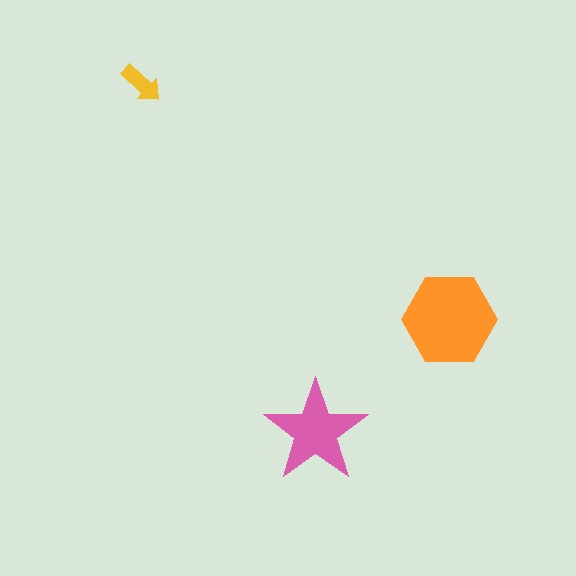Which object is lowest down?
The pink star is bottommost.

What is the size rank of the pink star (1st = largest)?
2nd.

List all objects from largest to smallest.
The orange hexagon, the pink star, the yellow arrow.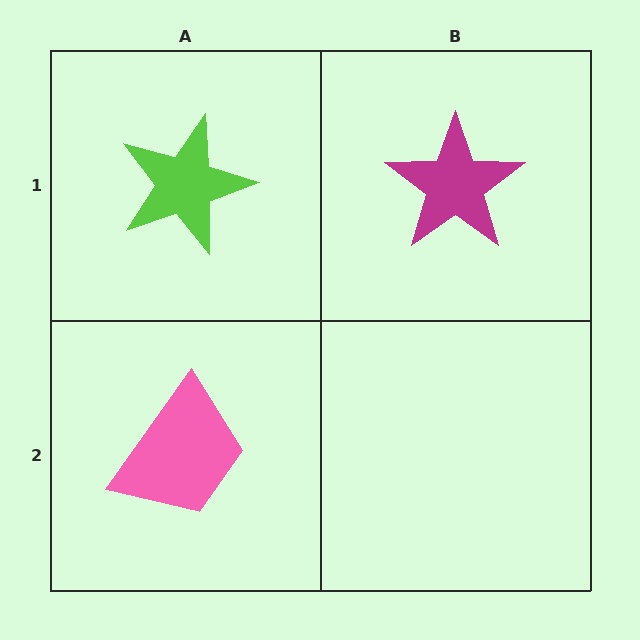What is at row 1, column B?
A magenta star.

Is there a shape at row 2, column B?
No, that cell is empty.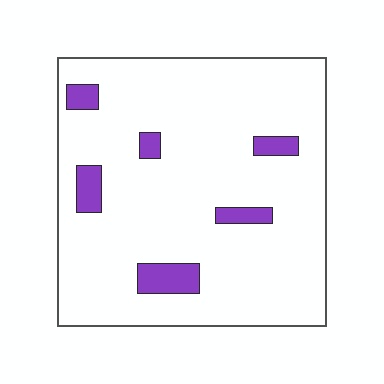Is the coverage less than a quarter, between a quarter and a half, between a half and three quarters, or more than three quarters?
Less than a quarter.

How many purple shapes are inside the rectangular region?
6.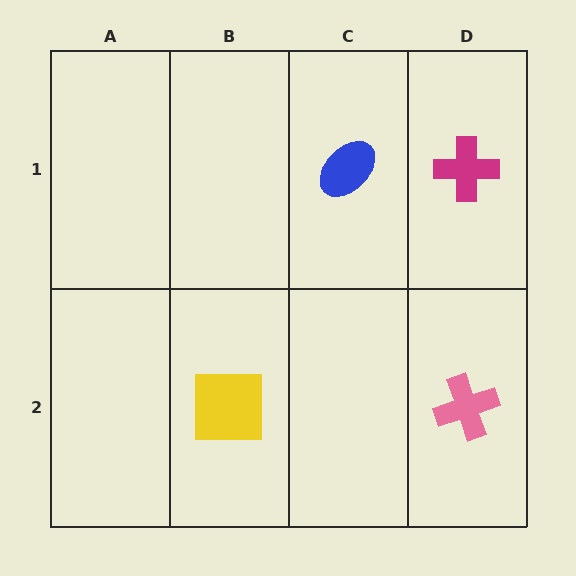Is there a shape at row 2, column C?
No, that cell is empty.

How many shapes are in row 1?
2 shapes.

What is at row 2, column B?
A yellow square.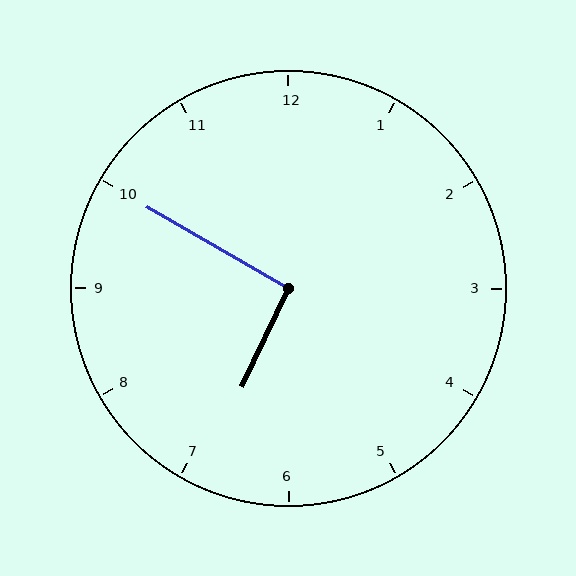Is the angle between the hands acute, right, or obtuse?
It is right.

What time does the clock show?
6:50.